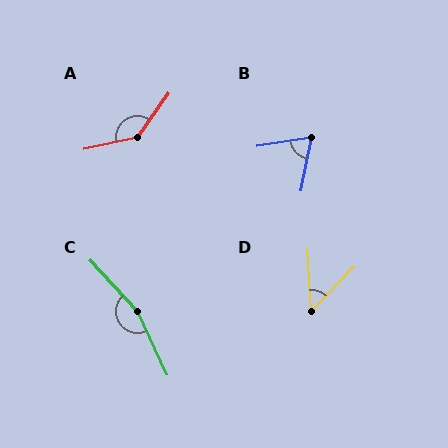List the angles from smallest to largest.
D (47°), B (69°), A (138°), C (162°).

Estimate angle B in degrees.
Approximately 69 degrees.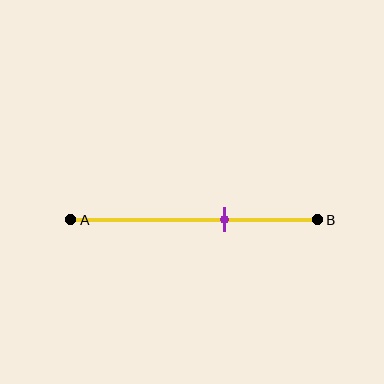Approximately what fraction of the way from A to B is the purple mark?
The purple mark is approximately 60% of the way from A to B.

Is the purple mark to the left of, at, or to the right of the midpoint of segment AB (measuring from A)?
The purple mark is to the right of the midpoint of segment AB.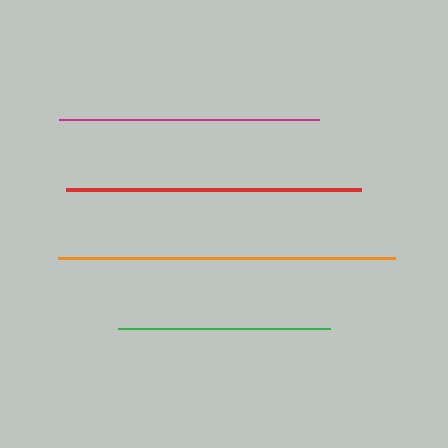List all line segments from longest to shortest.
From longest to shortest: orange, red, magenta, green.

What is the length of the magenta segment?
The magenta segment is approximately 260 pixels long.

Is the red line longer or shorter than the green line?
The red line is longer than the green line.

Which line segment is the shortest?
The green line is the shortest at approximately 212 pixels.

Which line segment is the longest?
The orange line is the longest at approximately 337 pixels.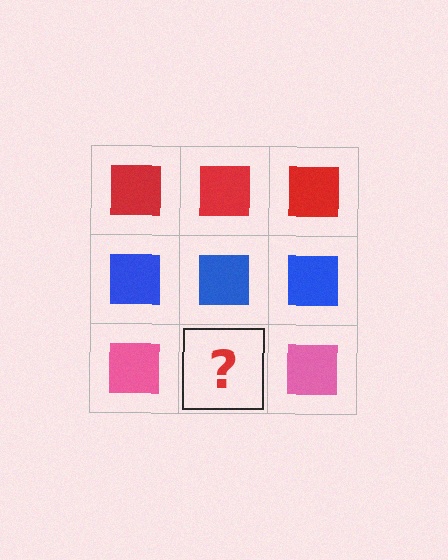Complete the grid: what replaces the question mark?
The question mark should be replaced with a pink square.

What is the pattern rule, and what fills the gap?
The rule is that each row has a consistent color. The gap should be filled with a pink square.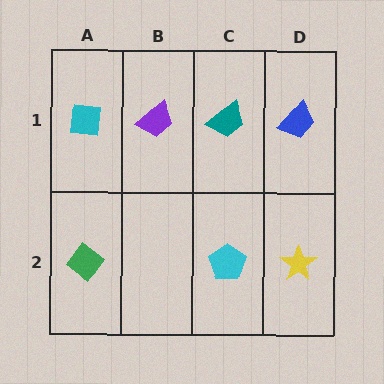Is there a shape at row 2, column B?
No, that cell is empty.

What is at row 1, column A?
A cyan square.